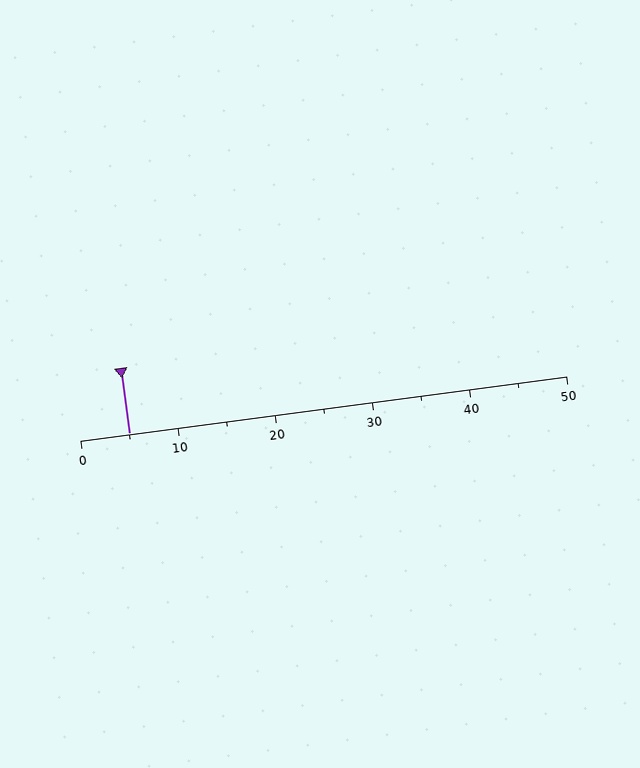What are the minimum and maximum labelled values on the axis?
The axis runs from 0 to 50.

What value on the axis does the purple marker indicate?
The marker indicates approximately 5.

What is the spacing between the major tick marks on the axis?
The major ticks are spaced 10 apart.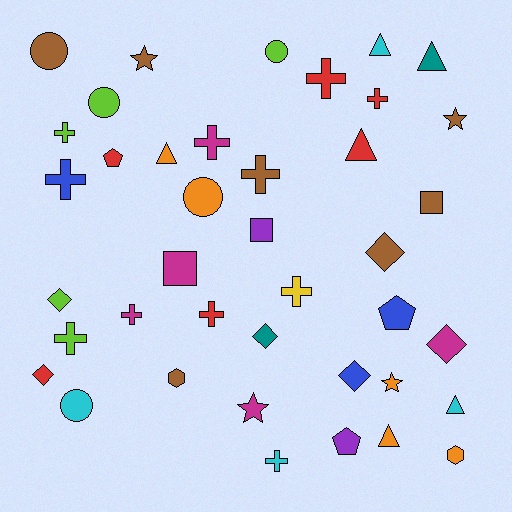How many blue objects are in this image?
There are 3 blue objects.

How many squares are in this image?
There are 3 squares.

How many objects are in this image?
There are 40 objects.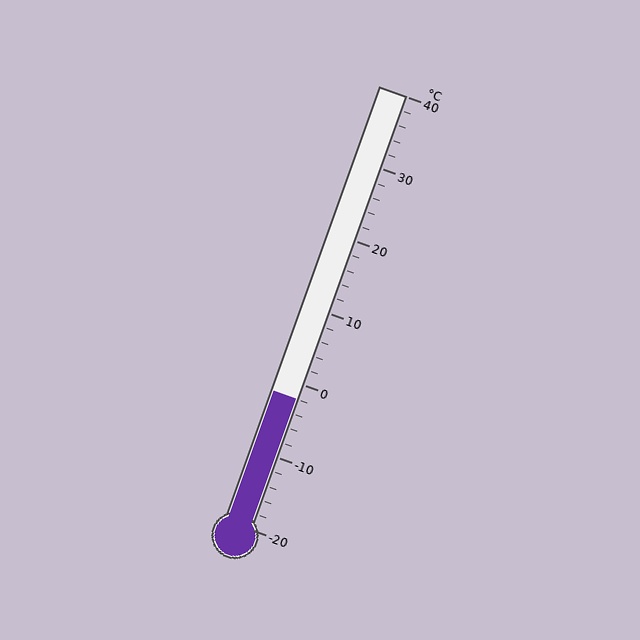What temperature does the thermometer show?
The thermometer shows approximately -2°C.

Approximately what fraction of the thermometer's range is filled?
The thermometer is filled to approximately 30% of its range.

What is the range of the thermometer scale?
The thermometer scale ranges from -20°C to 40°C.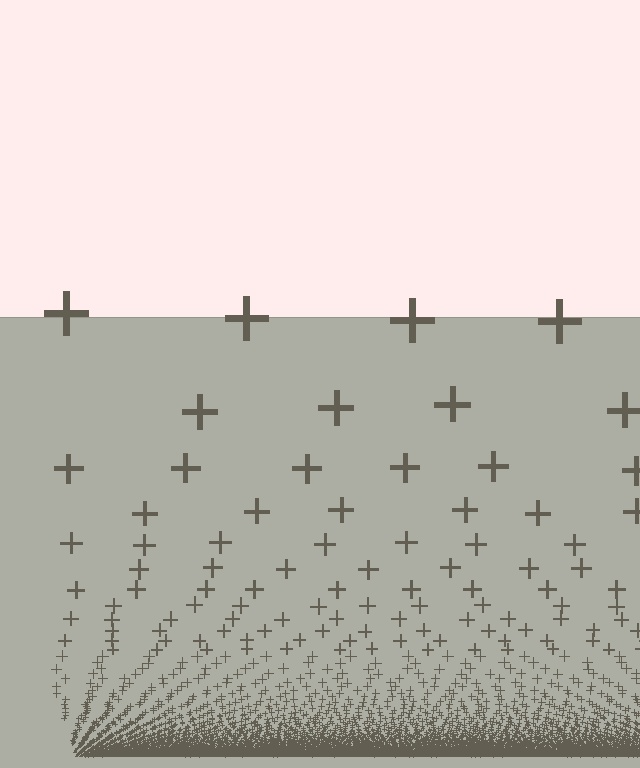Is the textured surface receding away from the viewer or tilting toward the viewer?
The surface appears to tilt toward the viewer. Texture elements get larger and sparser toward the top.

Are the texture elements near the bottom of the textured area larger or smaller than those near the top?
Smaller. The gradient is inverted — elements near the bottom are smaller and denser.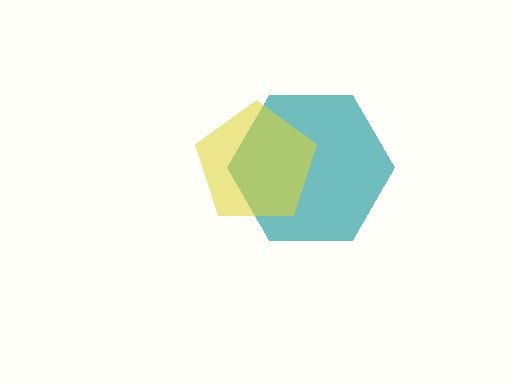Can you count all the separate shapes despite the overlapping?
Yes, there are 2 separate shapes.